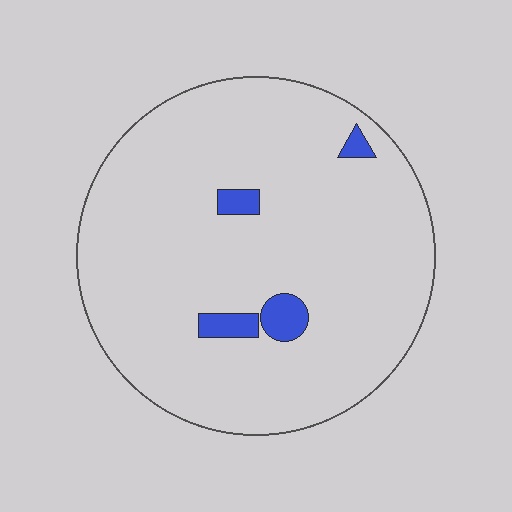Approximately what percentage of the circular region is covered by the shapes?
Approximately 5%.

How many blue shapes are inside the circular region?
4.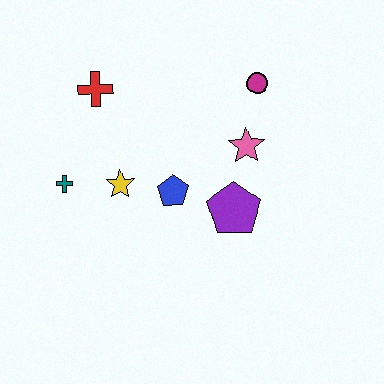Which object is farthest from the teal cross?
The magenta circle is farthest from the teal cross.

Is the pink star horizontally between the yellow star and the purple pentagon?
No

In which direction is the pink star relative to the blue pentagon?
The pink star is to the right of the blue pentagon.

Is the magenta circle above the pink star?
Yes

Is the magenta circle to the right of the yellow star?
Yes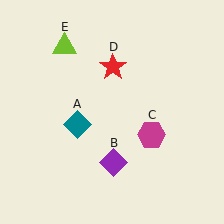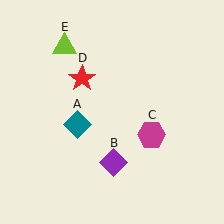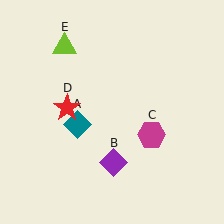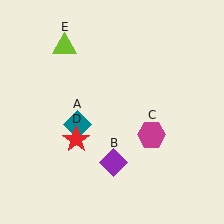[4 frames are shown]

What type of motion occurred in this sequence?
The red star (object D) rotated counterclockwise around the center of the scene.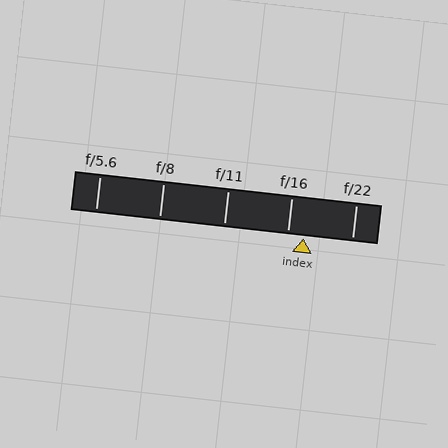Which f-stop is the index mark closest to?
The index mark is closest to f/16.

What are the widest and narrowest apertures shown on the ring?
The widest aperture shown is f/5.6 and the narrowest is f/22.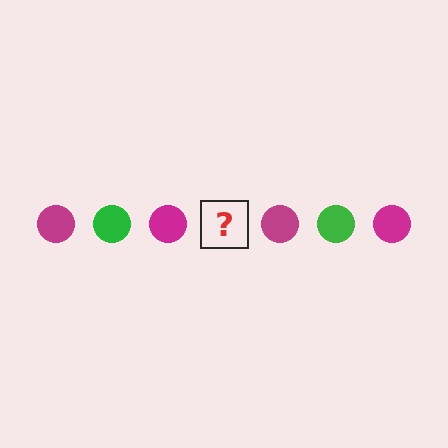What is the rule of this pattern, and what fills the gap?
The rule is that the pattern cycles through magenta, green circles. The gap should be filled with a green circle.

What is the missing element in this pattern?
The missing element is a green circle.